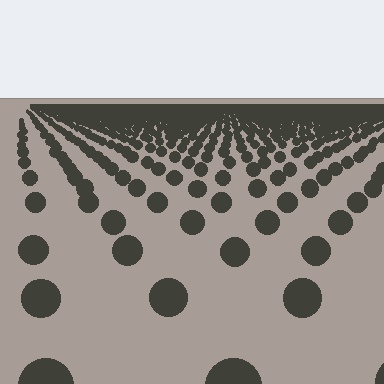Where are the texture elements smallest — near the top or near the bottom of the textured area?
Near the top.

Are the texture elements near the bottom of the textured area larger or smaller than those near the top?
Larger. Near the bottom, elements are closer to the viewer and appear at a bigger on-screen size.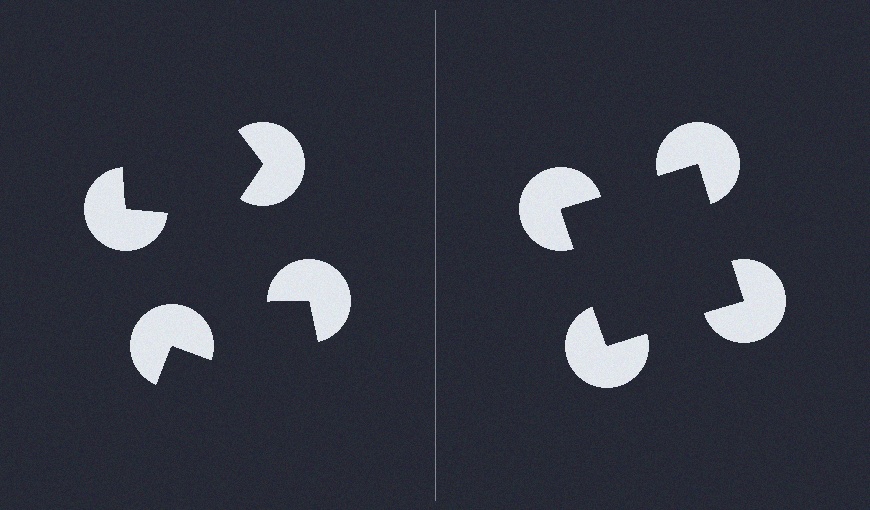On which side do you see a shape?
An illusory square appears on the right side. On the left side the wedge cuts are rotated, so no coherent shape forms.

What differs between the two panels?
The pac-man discs are positioned identically on both sides; only the wedge orientations differ. On the right they align to a square; on the left they are misaligned.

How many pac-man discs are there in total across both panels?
8 — 4 on each side.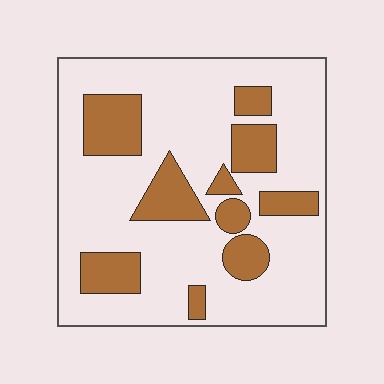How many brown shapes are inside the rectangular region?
10.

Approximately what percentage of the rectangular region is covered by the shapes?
Approximately 25%.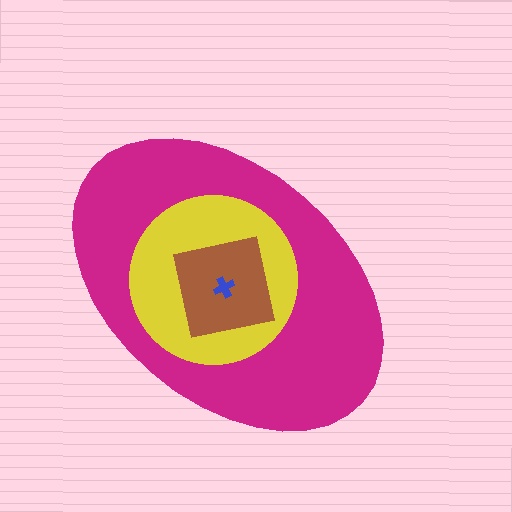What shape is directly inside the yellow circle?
The brown square.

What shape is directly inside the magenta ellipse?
The yellow circle.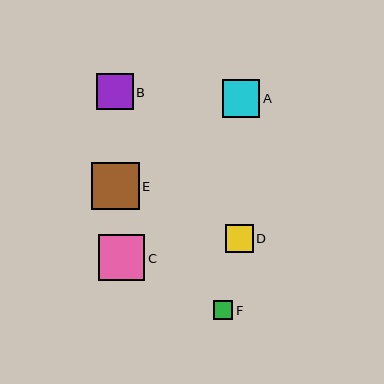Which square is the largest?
Square E is the largest with a size of approximately 47 pixels.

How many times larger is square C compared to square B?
Square C is approximately 1.3 times the size of square B.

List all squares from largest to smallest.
From largest to smallest: E, C, A, B, D, F.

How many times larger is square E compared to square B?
Square E is approximately 1.3 times the size of square B.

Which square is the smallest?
Square F is the smallest with a size of approximately 19 pixels.